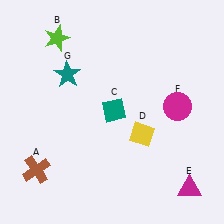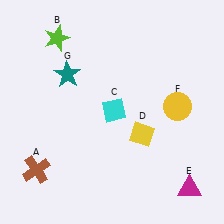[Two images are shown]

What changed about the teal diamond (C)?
In Image 1, C is teal. In Image 2, it changed to cyan.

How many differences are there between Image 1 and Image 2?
There are 2 differences between the two images.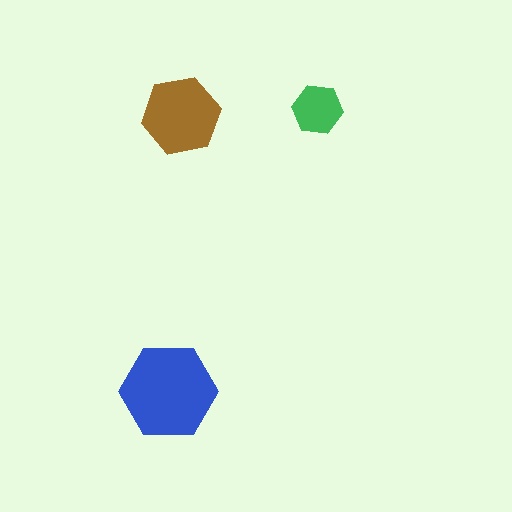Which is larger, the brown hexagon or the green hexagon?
The brown one.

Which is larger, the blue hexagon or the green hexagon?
The blue one.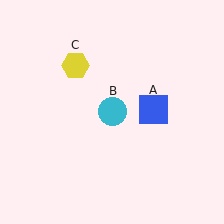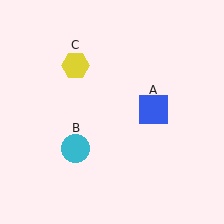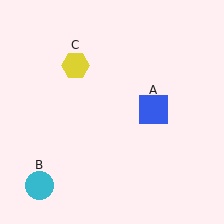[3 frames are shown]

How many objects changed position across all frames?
1 object changed position: cyan circle (object B).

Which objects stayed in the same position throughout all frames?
Blue square (object A) and yellow hexagon (object C) remained stationary.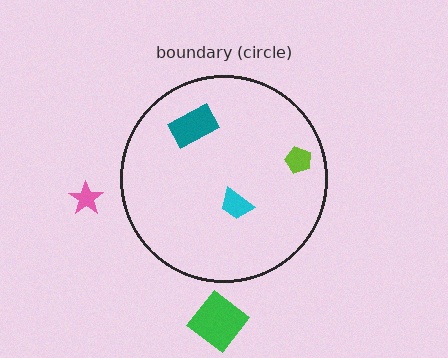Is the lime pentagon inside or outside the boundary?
Inside.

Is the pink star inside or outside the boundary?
Outside.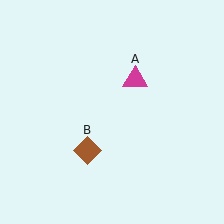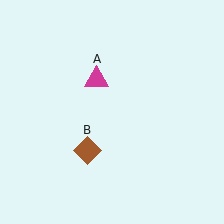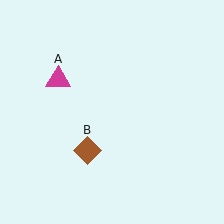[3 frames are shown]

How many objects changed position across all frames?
1 object changed position: magenta triangle (object A).